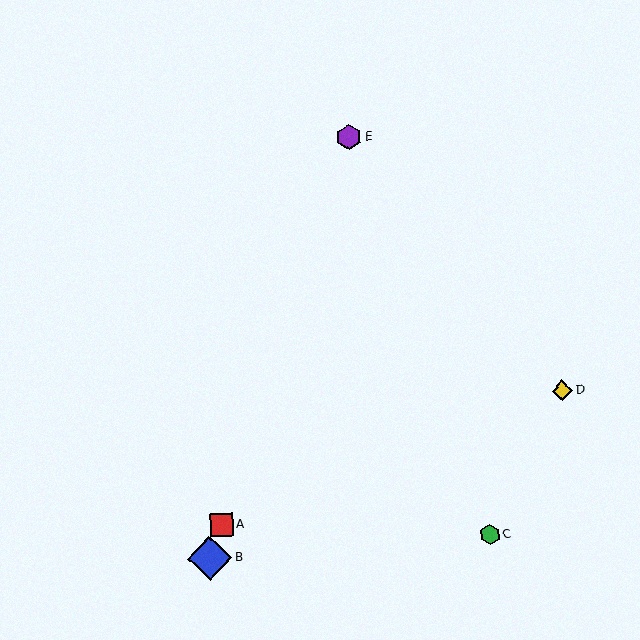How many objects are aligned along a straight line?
3 objects (A, B, E) are aligned along a straight line.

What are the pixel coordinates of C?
Object C is at (490, 535).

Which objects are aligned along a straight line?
Objects A, B, E are aligned along a straight line.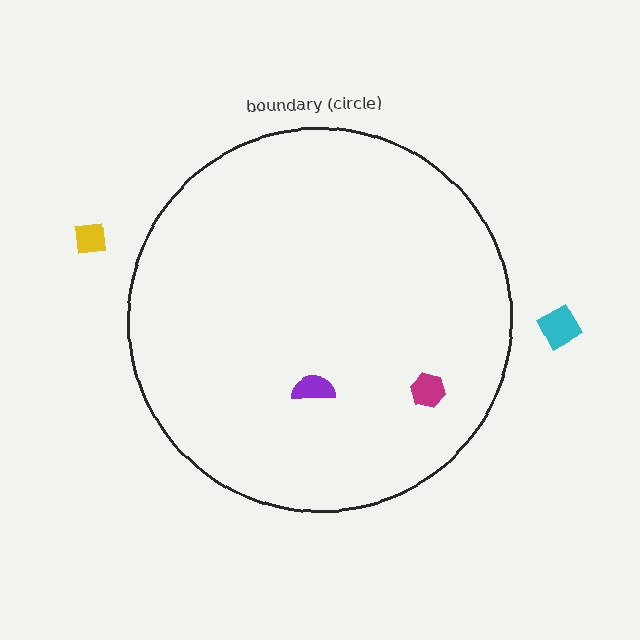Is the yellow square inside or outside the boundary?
Outside.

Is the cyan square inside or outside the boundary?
Outside.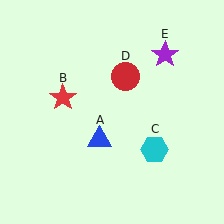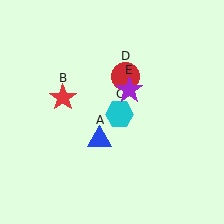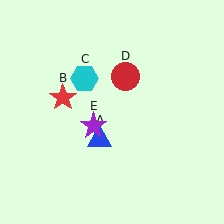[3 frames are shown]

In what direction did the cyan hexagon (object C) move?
The cyan hexagon (object C) moved up and to the left.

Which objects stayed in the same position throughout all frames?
Blue triangle (object A) and red star (object B) and red circle (object D) remained stationary.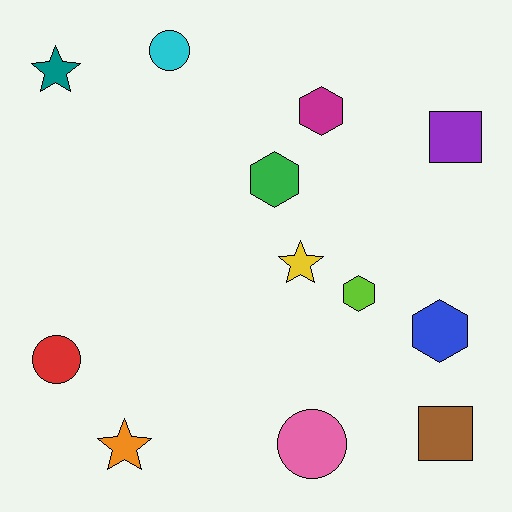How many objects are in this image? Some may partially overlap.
There are 12 objects.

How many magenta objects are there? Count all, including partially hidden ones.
There is 1 magenta object.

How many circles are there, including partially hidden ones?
There are 3 circles.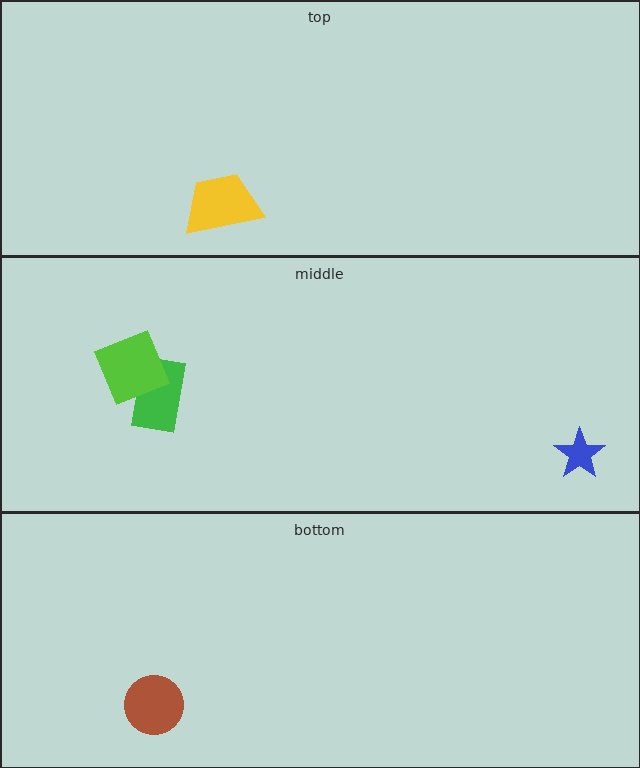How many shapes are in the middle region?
3.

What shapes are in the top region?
The yellow trapezoid.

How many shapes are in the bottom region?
1.